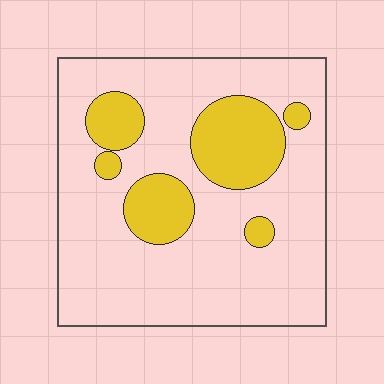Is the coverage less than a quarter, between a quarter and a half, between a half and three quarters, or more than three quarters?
Less than a quarter.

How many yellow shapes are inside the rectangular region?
6.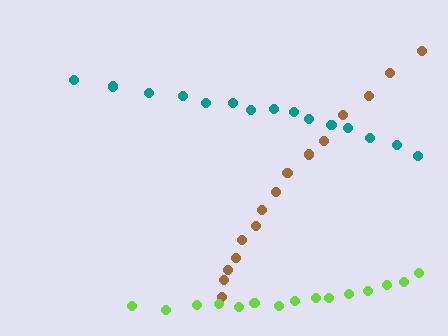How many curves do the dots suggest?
There are 3 distinct paths.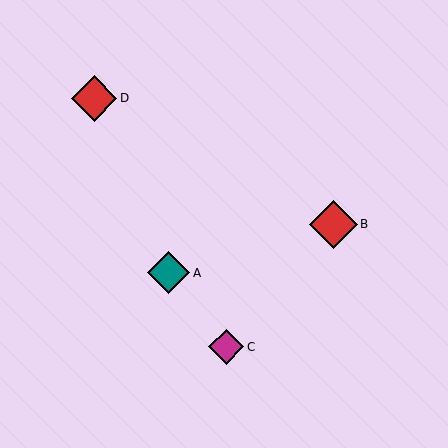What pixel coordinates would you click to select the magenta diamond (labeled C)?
Click at (226, 347) to select the magenta diamond C.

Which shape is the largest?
The red diamond (labeled B) is the largest.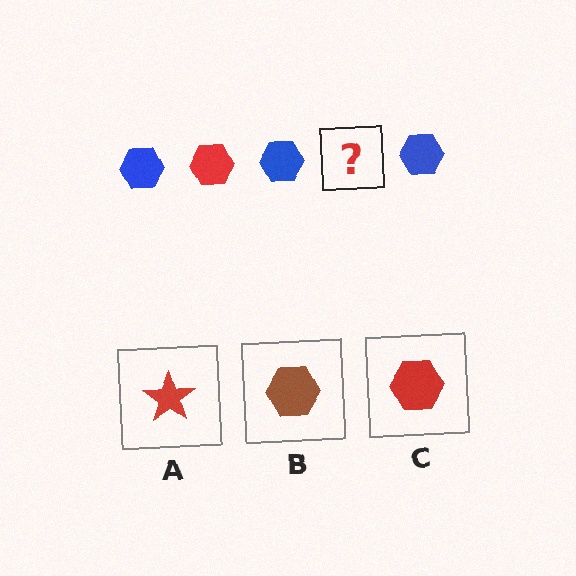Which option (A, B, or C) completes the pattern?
C.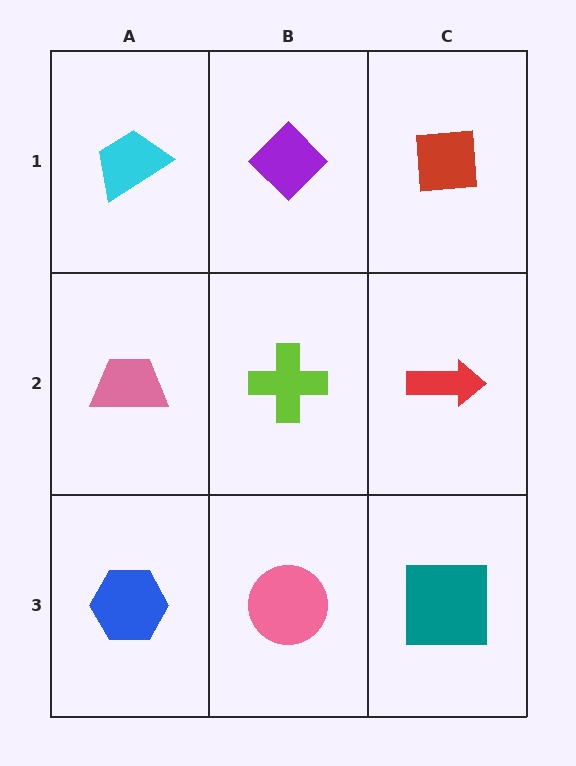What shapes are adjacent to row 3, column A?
A pink trapezoid (row 2, column A), a pink circle (row 3, column B).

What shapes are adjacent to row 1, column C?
A red arrow (row 2, column C), a purple diamond (row 1, column B).